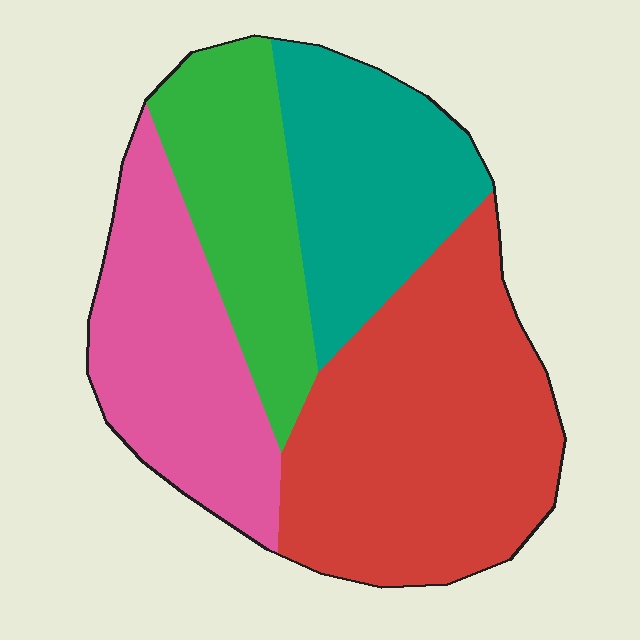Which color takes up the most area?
Red, at roughly 35%.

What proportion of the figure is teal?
Teal covers 21% of the figure.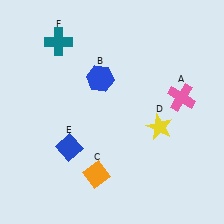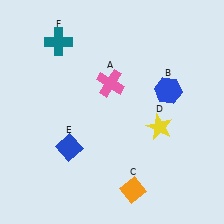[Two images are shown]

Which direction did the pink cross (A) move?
The pink cross (A) moved left.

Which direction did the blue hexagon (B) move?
The blue hexagon (B) moved right.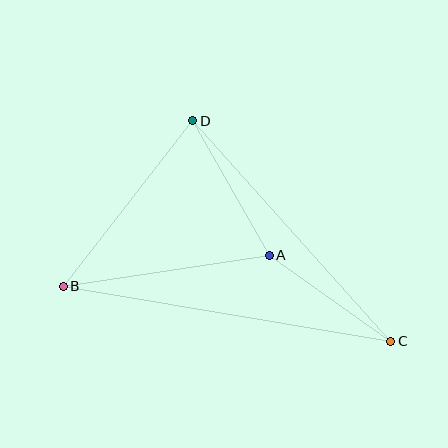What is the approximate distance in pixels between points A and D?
The distance between A and D is approximately 154 pixels.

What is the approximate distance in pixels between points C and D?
The distance between C and D is approximately 296 pixels.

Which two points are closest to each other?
Points A and C are closest to each other.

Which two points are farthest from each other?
Points B and C are farthest from each other.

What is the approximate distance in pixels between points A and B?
The distance between A and B is approximately 208 pixels.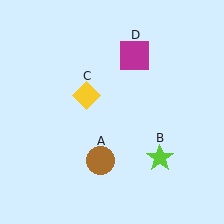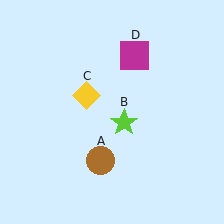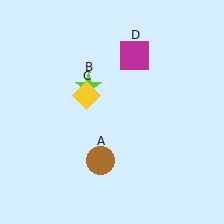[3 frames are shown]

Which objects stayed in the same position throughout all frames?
Brown circle (object A) and yellow diamond (object C) and magenta square (object D) remained stationary.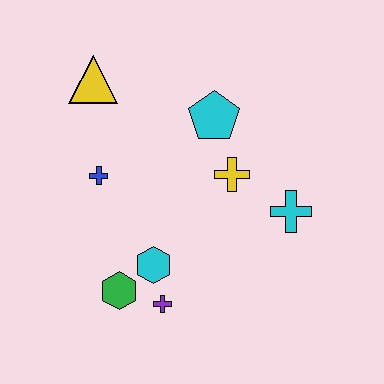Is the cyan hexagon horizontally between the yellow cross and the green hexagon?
Yes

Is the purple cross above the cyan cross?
No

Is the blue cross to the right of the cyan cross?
No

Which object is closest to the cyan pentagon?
The yellow cross is closest to the cyan pentagon.